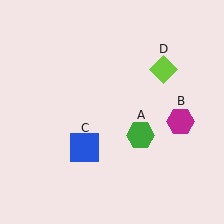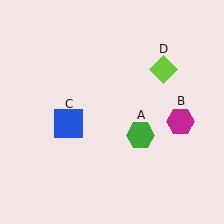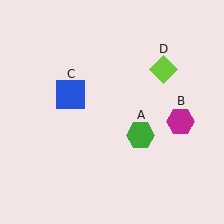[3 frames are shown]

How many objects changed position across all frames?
1 object changed position: blue square (object C).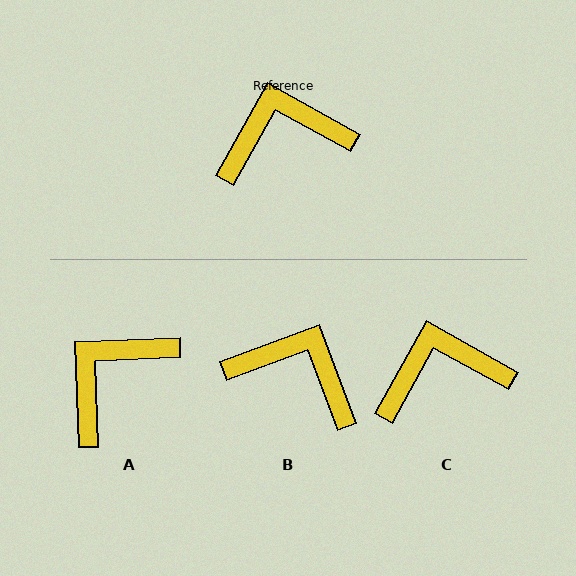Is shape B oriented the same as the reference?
No, it is off by about 41 degrees.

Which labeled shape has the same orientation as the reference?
C.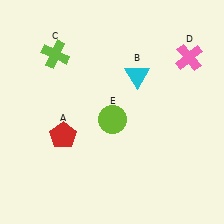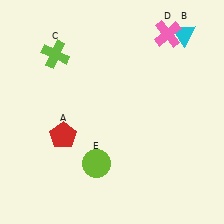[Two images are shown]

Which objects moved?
The objects that moved are: the cyan triangle (B), the pink cross (D), the lime circle (E).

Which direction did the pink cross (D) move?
The pink cross (D) moved up.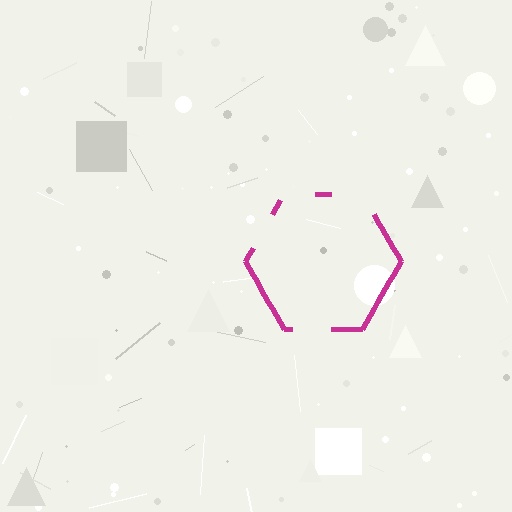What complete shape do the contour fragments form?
The contour fragments form a hexagon.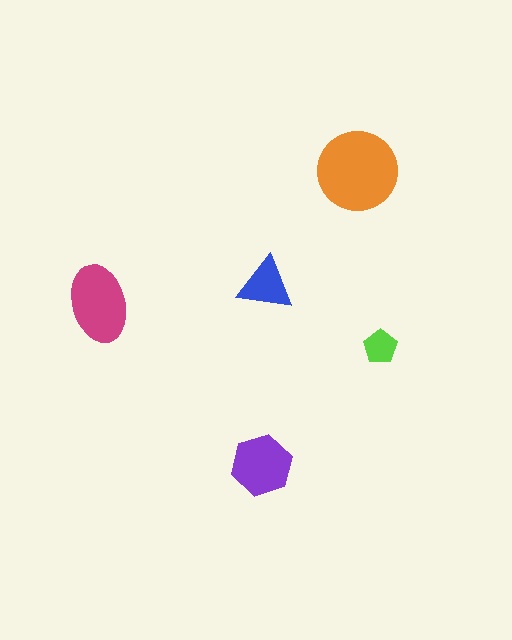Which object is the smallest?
The lime pentagon.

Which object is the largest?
The orange circle.